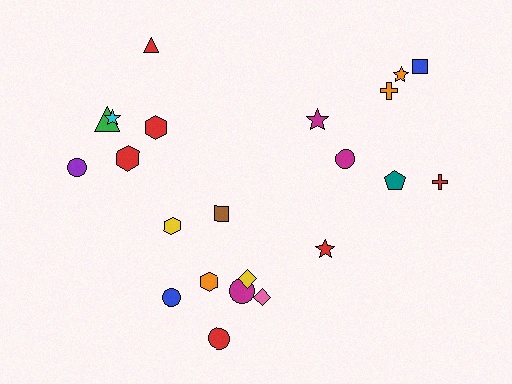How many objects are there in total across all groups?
There are 22 objects.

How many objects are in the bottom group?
There are 8 objects.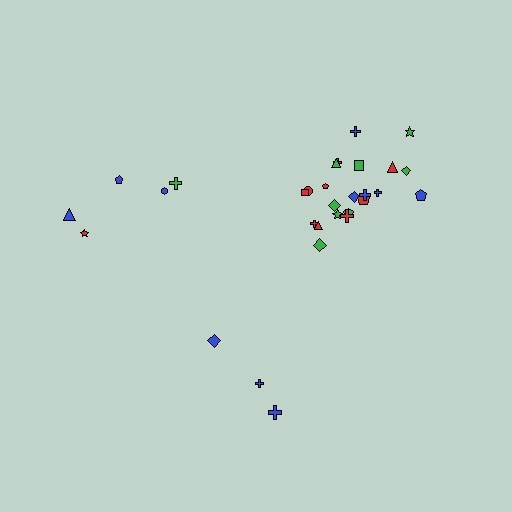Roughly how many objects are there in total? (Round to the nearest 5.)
Roughly 30 objects in total.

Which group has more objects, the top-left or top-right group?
The top-right group.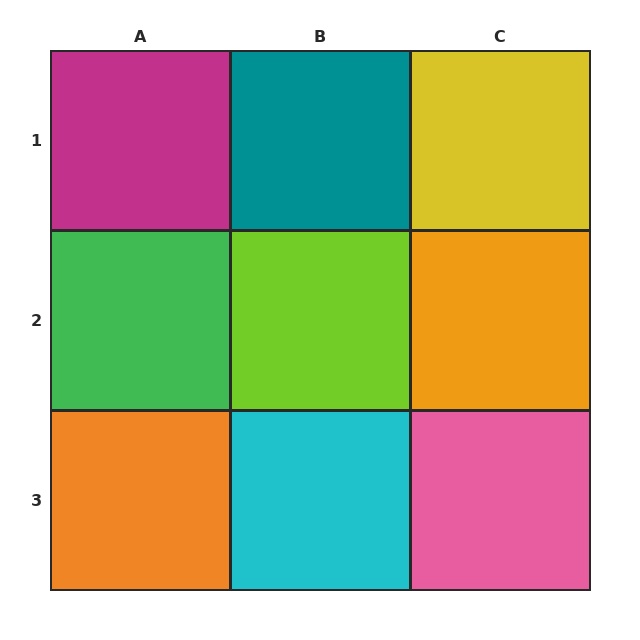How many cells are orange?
2 cells are orange.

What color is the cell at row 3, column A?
Orange.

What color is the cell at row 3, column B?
Cyan.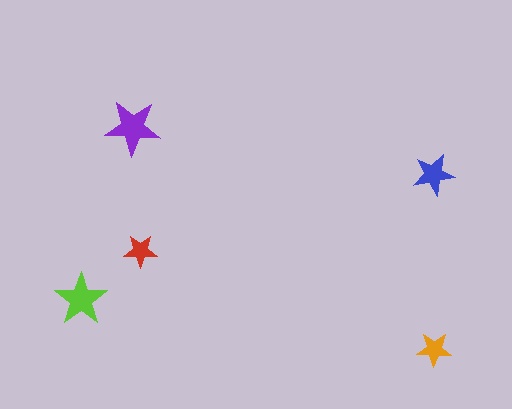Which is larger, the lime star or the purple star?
The purple one.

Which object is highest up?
The purple star is topmost.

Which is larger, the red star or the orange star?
The orange one.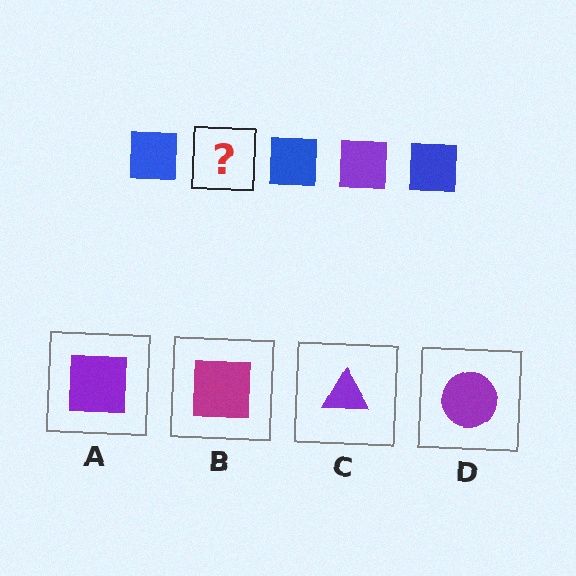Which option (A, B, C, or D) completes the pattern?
A.